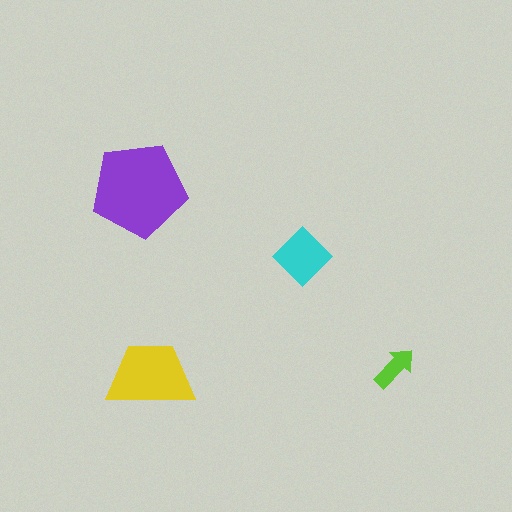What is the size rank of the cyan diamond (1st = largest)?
3rd.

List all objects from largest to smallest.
The purple pentagon, the yellow trapezoid, the cyan diamond, the lime arrow.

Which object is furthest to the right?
The lime arrow is rightmost.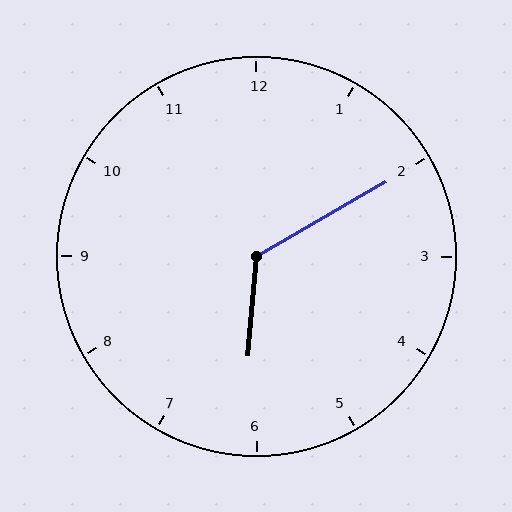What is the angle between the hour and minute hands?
Approximately 125 degrees.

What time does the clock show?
6:10.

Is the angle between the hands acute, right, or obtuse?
It is obtuse.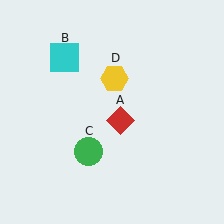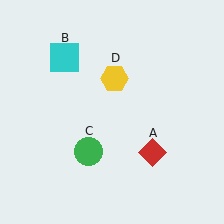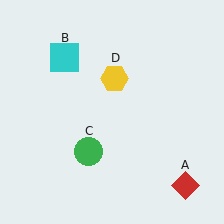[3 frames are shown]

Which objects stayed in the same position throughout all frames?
Cyan square (object B) and green circle (object C) and yellow hexagon (object D) remained stationary.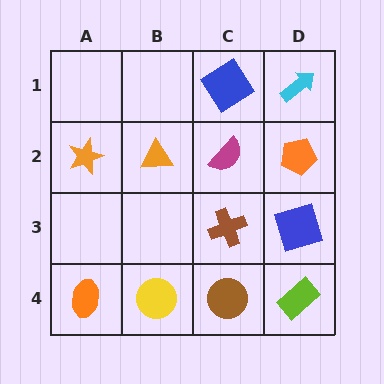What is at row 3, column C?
A brown cross.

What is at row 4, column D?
A lime rectangle.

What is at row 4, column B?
A yellow circle.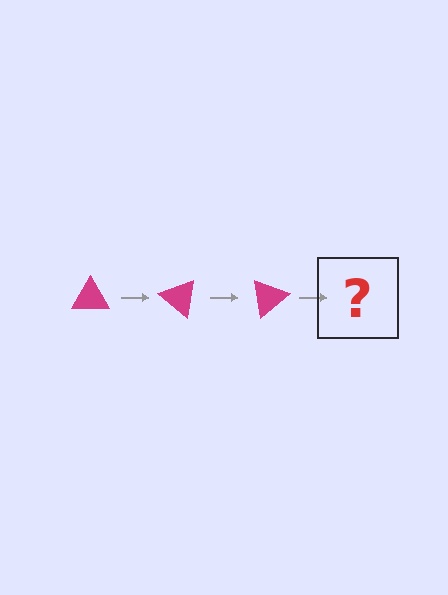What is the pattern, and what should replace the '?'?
The pattern is that the triangle rotates 40 degrees each step. The '?' should be a magenta triangle rotated 120 degrees.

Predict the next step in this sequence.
The next step is a magenta triangle rotated 120 degrees.